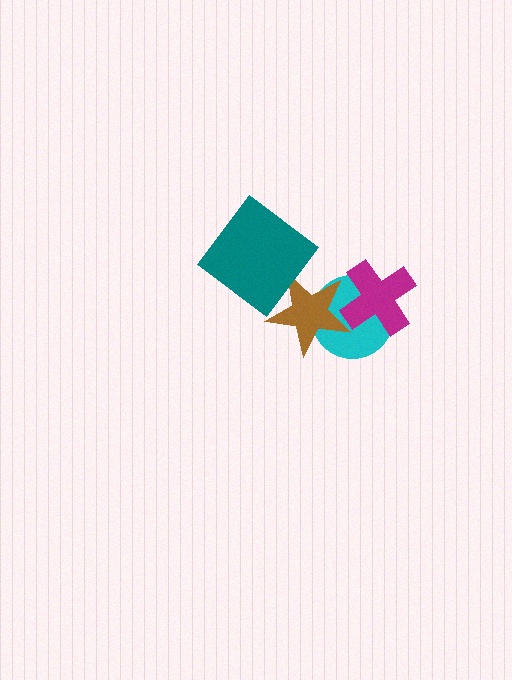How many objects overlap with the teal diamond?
1 object overlaps with the teal diamond.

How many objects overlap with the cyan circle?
2 objects overlap with the cyan circle.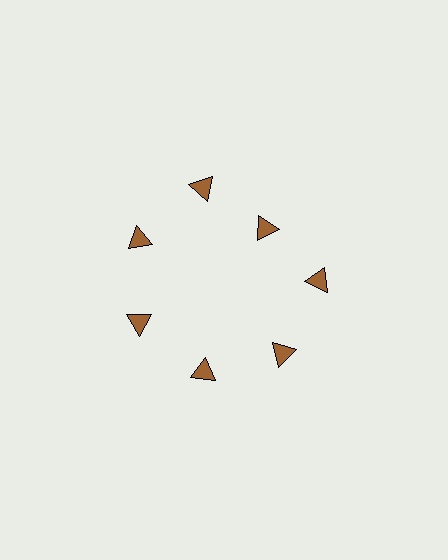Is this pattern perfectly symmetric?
No. The 7 brown triangles are arranged in a ring, but one element near the 1 o'clock position is pulled inward toward the center, breaking the 7-fold rotational symmetry.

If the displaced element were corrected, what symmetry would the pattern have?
It would have 7-fold rotational symmetry — the pattern would map onto itself every 51 degrees.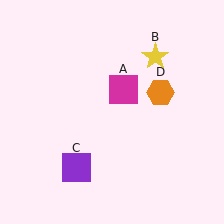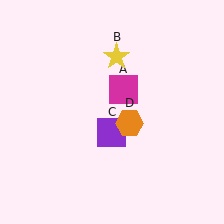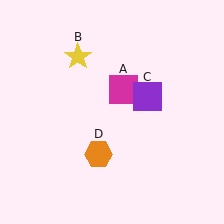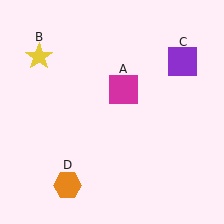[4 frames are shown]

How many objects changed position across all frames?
3 objects changed position: yellow star (object B), purple square (object C), orange hexagon (object D).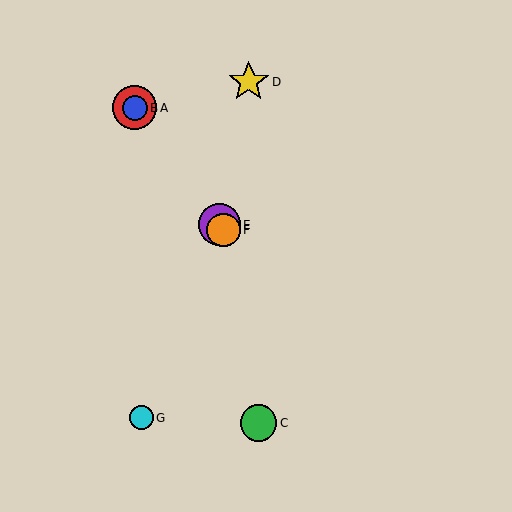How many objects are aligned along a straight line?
4 objects (A, B, E, F) are aligned along a straight line.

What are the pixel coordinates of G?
Object G is at (141, 418).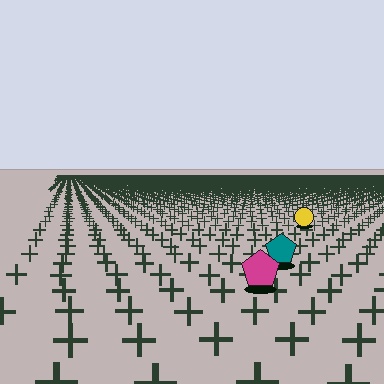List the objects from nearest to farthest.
From nearest to farthest: the magenta pentagon, the teal pentagon, the yellow circle.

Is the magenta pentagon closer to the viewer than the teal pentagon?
Yes. The magenta pentagon is closer — you can tell from the texture gradient: the ground texture is coarser near it.